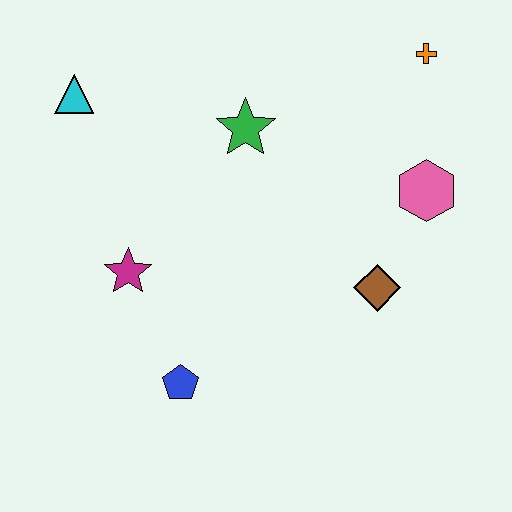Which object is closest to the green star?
The cyan triangle is closest to the green star.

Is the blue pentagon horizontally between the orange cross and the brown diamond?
No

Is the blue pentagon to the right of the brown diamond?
No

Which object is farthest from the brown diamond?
The cyan triangle is farthest from the brown diamond.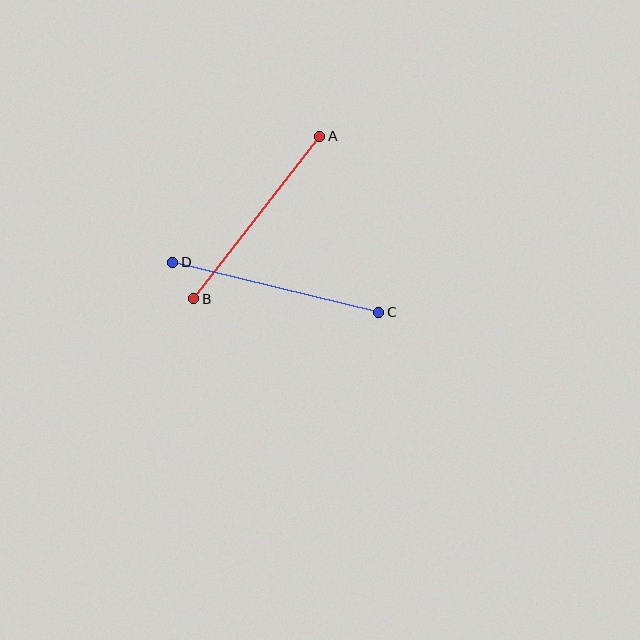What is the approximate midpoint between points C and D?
The midpoint is at approximately (276, 287) pixels.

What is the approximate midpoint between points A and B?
The midpoint is at approximately (257, 218) pixels.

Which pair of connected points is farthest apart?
Points C and D are farthest apart.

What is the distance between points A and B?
The distance is approximately 205 pixels.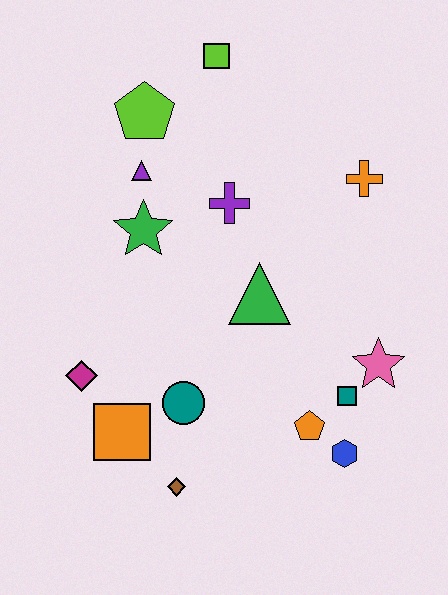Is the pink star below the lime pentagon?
Yes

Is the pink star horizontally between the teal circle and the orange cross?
No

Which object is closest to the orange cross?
The purple cross is closest to the orange cross.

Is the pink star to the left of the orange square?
No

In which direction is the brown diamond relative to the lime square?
The brown diamond is below the lime square.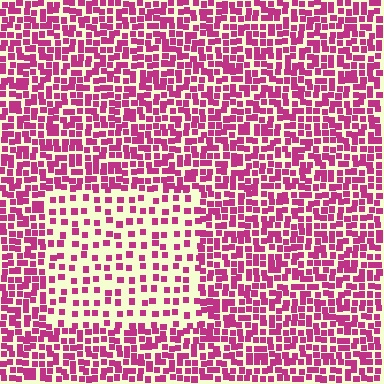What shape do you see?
I see a rectangle.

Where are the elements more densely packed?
The elements are more densely packed outside the rectangle boundary.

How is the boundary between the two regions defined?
The boundary is defined by a change in element density (approximately 2.2x ratio). All elements are the same color, size, and shape.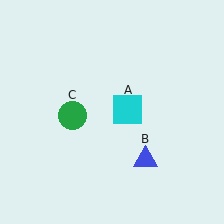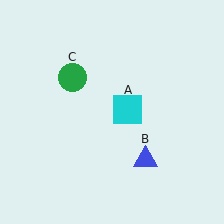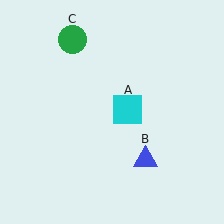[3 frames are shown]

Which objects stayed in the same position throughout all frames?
Cyan square (object A) and blue triangle (object B) remained stationary.